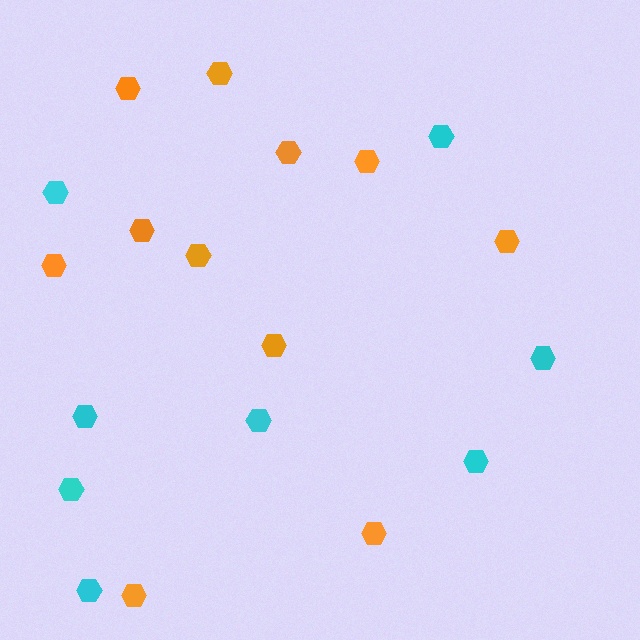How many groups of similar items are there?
There are 2 groups: one group of orange hexagons (11) and one group of cyan hexagons (8).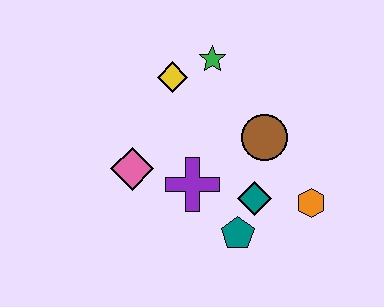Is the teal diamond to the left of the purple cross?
No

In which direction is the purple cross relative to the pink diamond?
The purple cross is to the right of the pink diamond.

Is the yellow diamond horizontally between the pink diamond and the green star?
Yes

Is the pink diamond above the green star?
No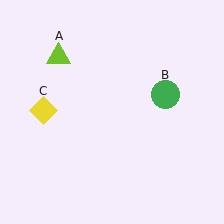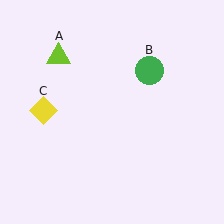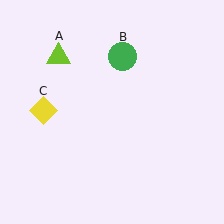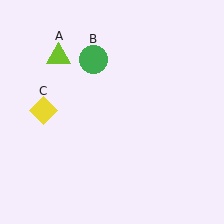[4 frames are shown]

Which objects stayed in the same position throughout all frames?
Lime triangle (object A) and yellow diamond (object C) remained stationary.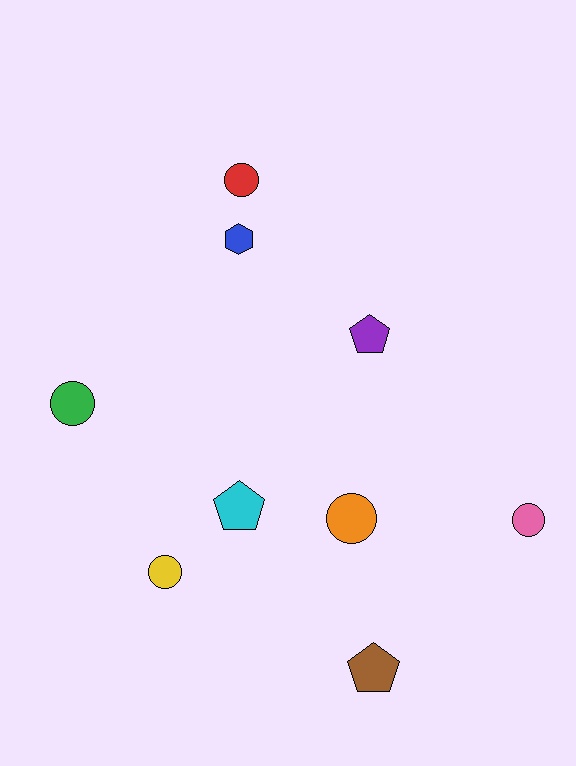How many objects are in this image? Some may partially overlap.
There are 9 objects.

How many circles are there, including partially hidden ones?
There are 5 circles.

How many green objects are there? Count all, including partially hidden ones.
There is 1 green object.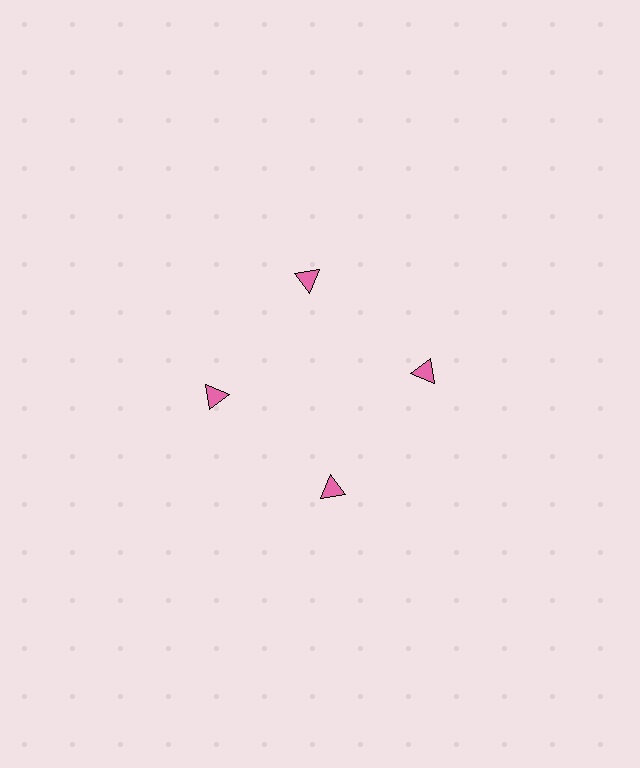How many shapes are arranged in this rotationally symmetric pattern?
There are 4 shapes, arranged in 4 groups of 1.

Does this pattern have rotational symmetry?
Yes, this pattern has 4-fold rotational symmetry. It looks the same after rotating 90 degrees around the center.